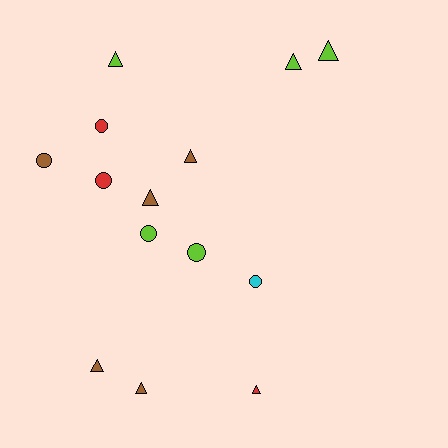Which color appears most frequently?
Brown, with 5 objects.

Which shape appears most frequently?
Triangle, with 8 objects.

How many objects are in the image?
There are 14 objects.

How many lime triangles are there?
There are 3 lime triangles.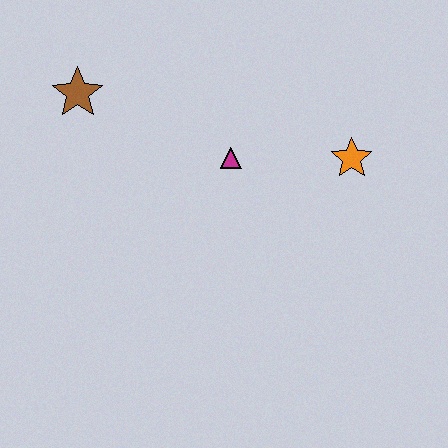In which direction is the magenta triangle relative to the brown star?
The magenta triangle is to the right of the brown star.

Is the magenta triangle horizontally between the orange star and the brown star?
Yes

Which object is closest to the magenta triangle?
The orange star is closest to the magenta triangle.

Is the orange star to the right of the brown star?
Yes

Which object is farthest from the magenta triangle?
The brown star is farthest from the magenta triangle.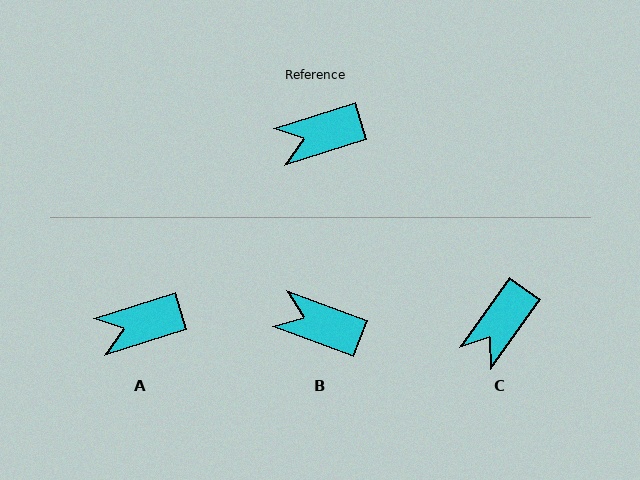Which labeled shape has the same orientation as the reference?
A.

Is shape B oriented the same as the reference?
No, it is off by about 38 degrees.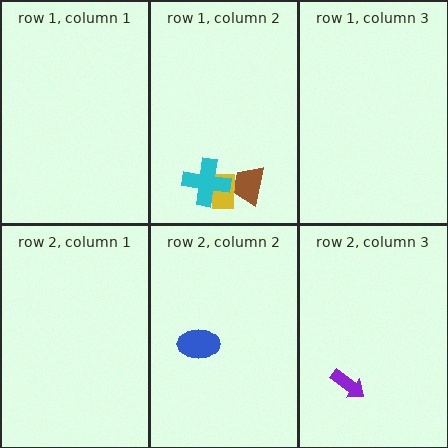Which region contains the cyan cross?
The row 1, column 2 region.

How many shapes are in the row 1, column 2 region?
3.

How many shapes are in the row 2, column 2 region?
1.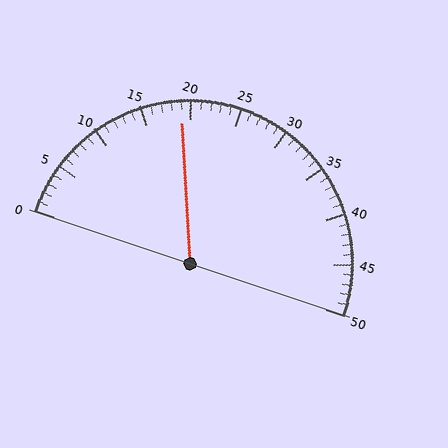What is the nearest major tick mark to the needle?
The nearest major tick mark is 20.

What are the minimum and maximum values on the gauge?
The gauge ranges from 0 to 50.